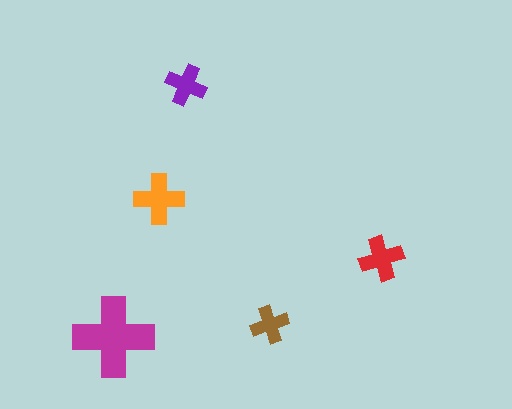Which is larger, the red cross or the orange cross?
The orange one.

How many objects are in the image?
There are 5 objects in the image.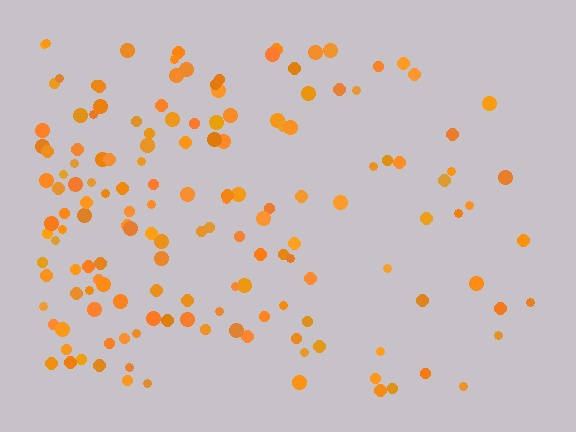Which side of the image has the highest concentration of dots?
The left.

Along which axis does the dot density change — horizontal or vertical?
Horizontal.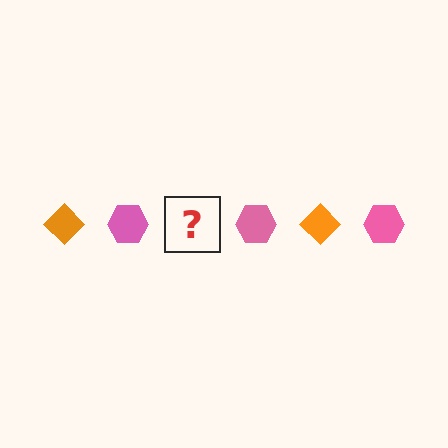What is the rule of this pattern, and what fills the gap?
The rule is that the pattern alternates between orange diamond and pink hexagon. The gap should be filled with an orange diamond.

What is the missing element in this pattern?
The missing element is an orange diamond.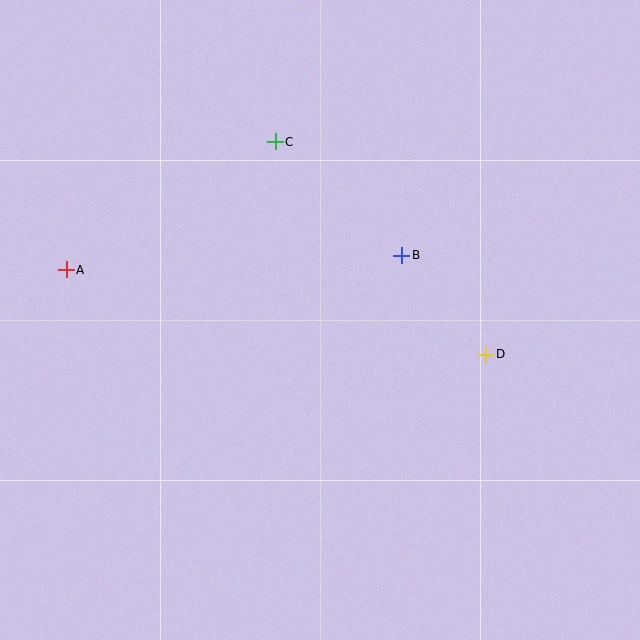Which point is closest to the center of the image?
Point B at (402, 255) is closest to the center.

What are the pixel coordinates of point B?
Point B is at (402, 255).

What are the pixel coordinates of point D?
Point D is at (486, 354).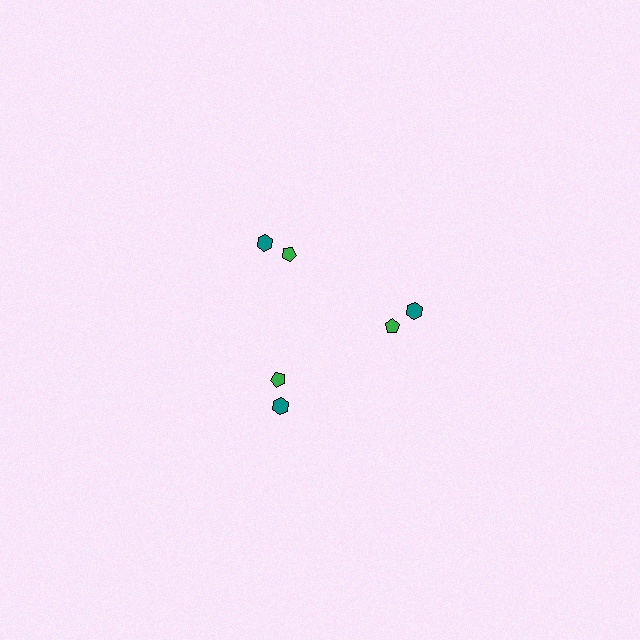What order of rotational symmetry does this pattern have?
This pattern has 3-fold rotational symmetry.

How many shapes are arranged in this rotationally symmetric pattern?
There are 6 shapes, arranged in 3 groups of 2.